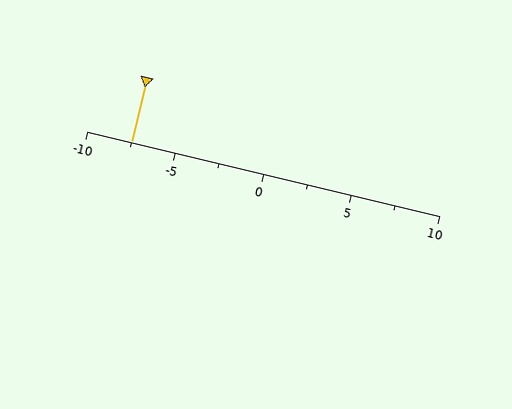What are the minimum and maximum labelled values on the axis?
The axis runs from -10 to 10.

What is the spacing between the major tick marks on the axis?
The major ticks are spaced 5 apart.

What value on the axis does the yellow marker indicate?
The marker indicates approximately -7.5.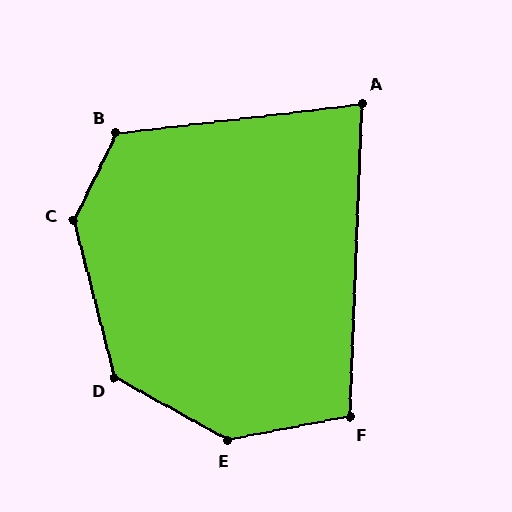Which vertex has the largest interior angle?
E, at approximately 140 degrees.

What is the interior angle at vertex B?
Approximately 123 degrees (obtuse).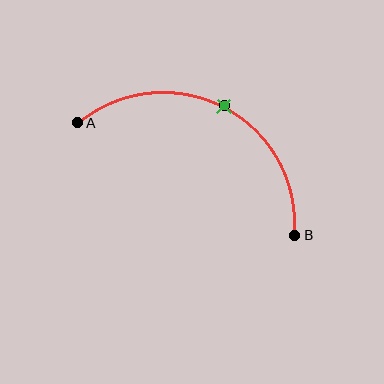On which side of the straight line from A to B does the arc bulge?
The arc bulges above the straight line connecting A and B.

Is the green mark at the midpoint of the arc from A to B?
Yes. The green mark lies on the arc at equal arc-length from both A and B — it is the arc midpoint.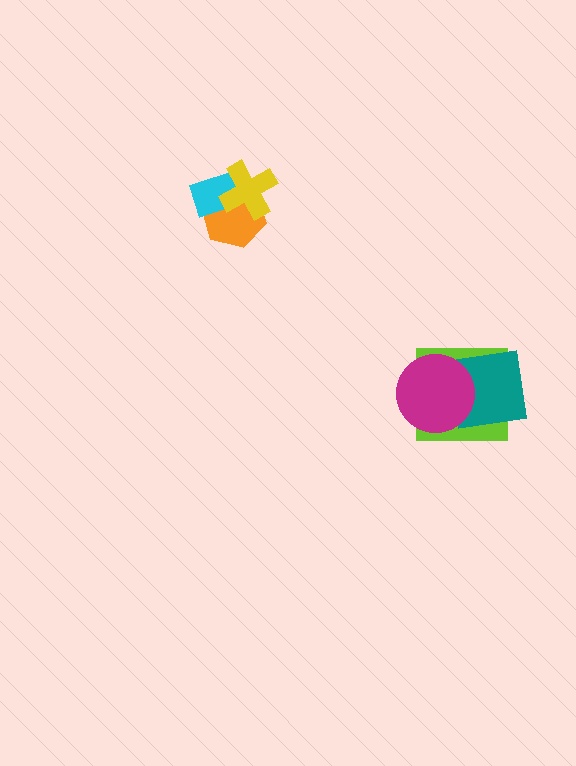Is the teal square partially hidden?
Yes, it is partially covered by another shape.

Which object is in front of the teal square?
The magenta circle is in front of the teal square.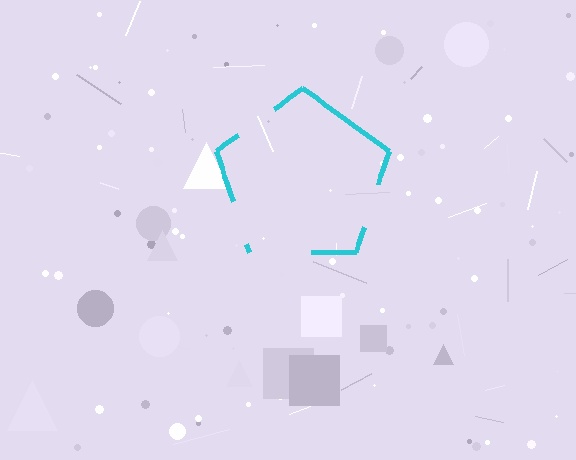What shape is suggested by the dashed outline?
The dashed outline suggests a pentagon.